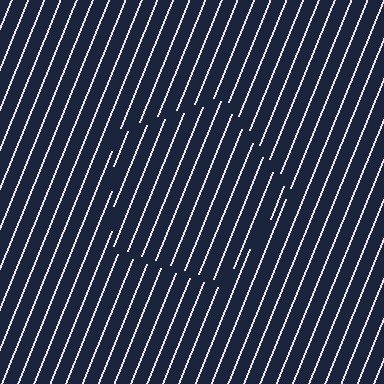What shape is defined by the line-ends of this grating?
An illusory pentagon. The interior of the shape contains the same grating, shifted by half a period — the contour is defined by the phase discontinuity where line-ends from the inner and outer gratings abut.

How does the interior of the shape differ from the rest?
The interior of the shape contains the same grating, shifted by half a period — the contour is defined by the phase discontinuity where line-ends from the inner and outer gratings abut.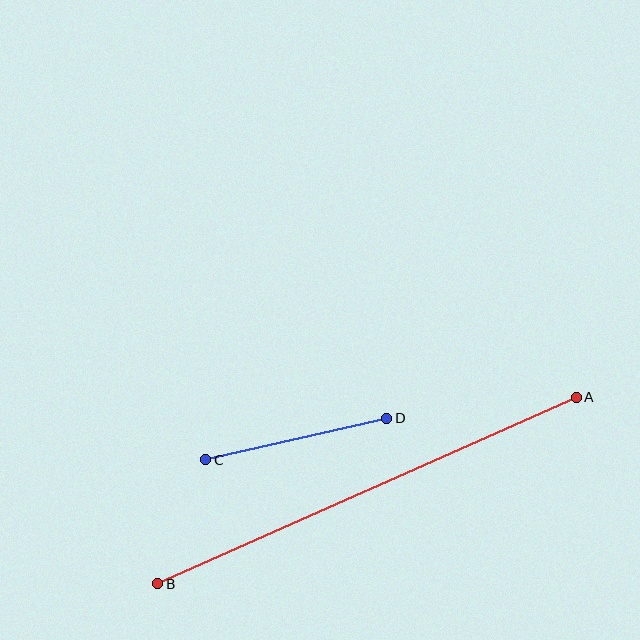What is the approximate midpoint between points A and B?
The midpoint is at approximately (367, 490) pixels.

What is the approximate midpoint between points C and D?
The midpoint is at approximately (296, 439) pixels.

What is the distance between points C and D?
The distance is approximately 186 pixels.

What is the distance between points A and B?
The distance is approximately 458 pixels.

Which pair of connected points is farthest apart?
Points A and B are farthest apart.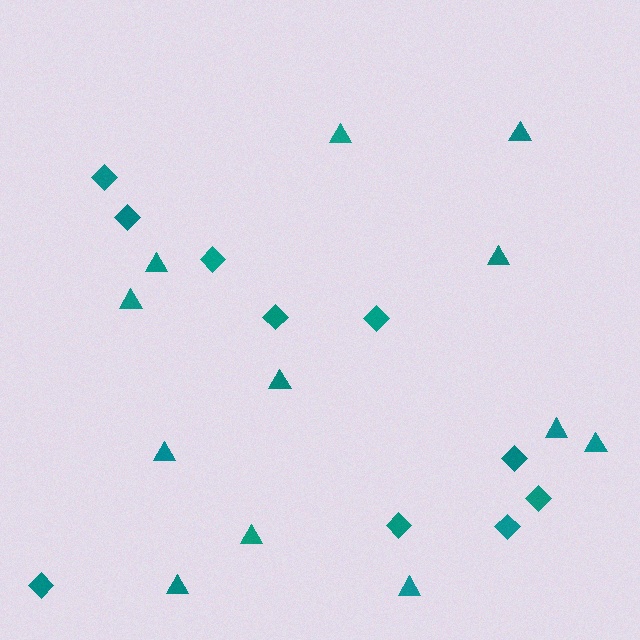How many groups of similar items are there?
There are 2 groups: one group of diamonds (10) and one group of triangles (12).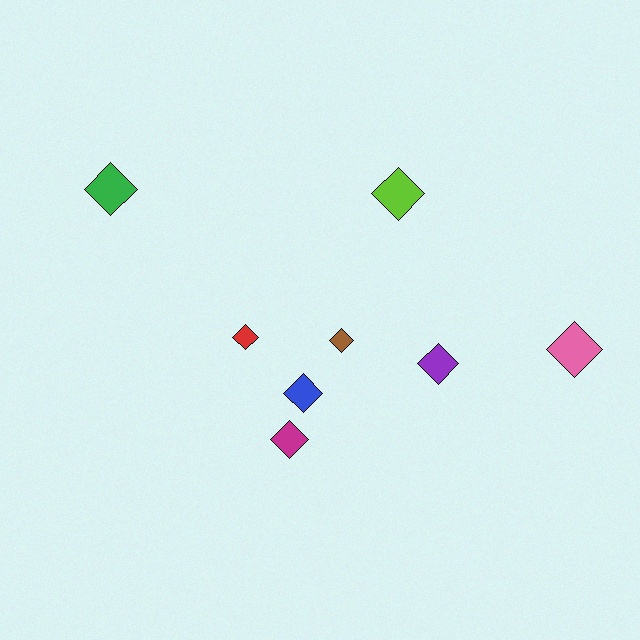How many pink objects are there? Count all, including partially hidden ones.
There is 1 pink object.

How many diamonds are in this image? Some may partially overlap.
There are 8 diamonds.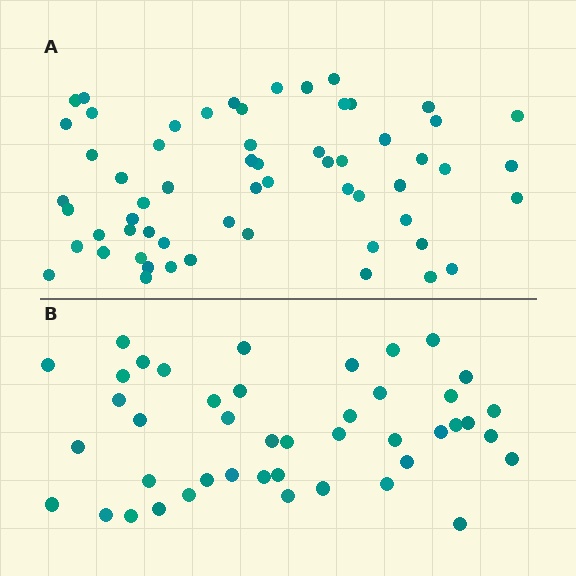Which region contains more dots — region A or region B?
Region A (the top region) has more dots.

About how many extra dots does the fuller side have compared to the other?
Region A has approximately 15 more dots than region B.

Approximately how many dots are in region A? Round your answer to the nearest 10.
About 60 dots.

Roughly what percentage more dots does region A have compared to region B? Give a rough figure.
About 35% more.